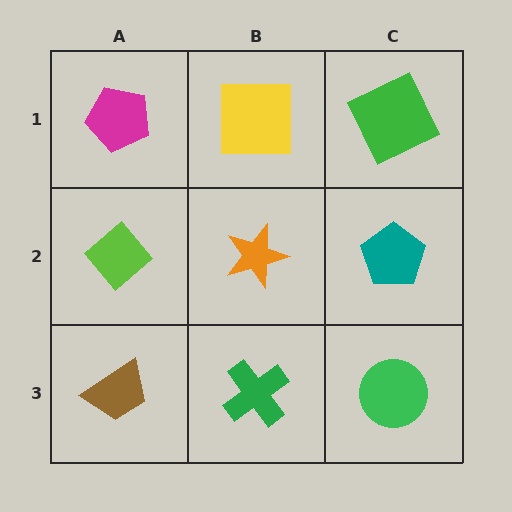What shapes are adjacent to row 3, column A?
A lime diamond (row 2, column A), a green cross (row 3, column B).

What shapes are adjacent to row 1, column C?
A teal pentagon (row 2, column C), a yellow square (row 1, column B).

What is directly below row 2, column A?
A brown trapezoid.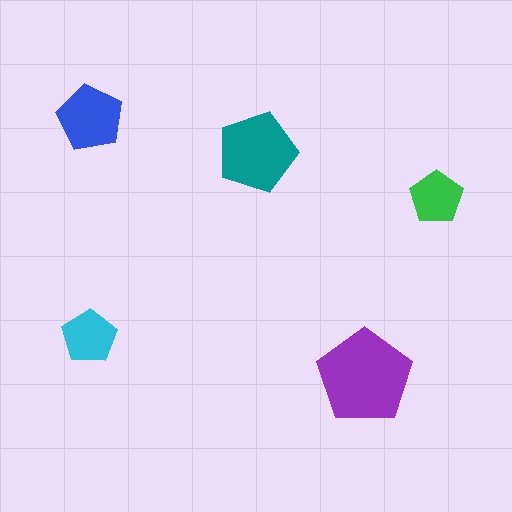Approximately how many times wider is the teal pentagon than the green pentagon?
About 1.5 times wider.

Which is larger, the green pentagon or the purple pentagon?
The purple one.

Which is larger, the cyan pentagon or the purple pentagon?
The purple one.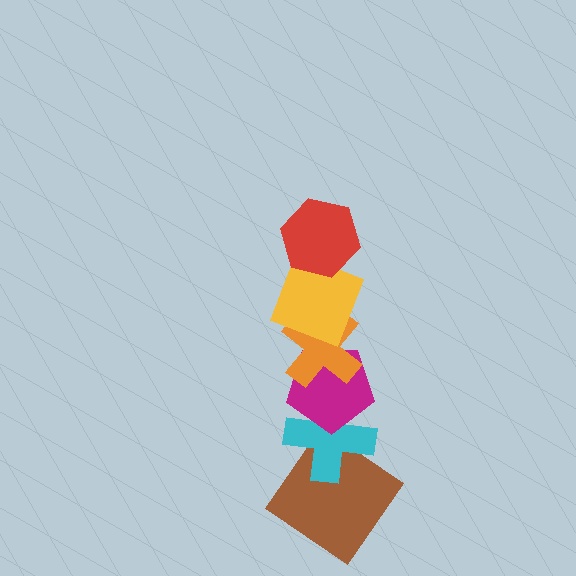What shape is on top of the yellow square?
The red hexagon is on top of the yellow square.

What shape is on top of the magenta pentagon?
The orange cross is on top of the magenta pentagon.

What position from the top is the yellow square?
The yellow square is 2nd from the top.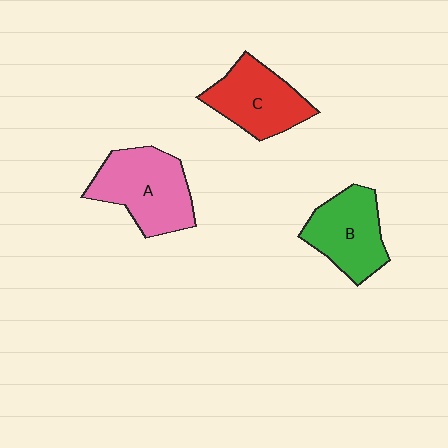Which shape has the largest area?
Shape A (pink).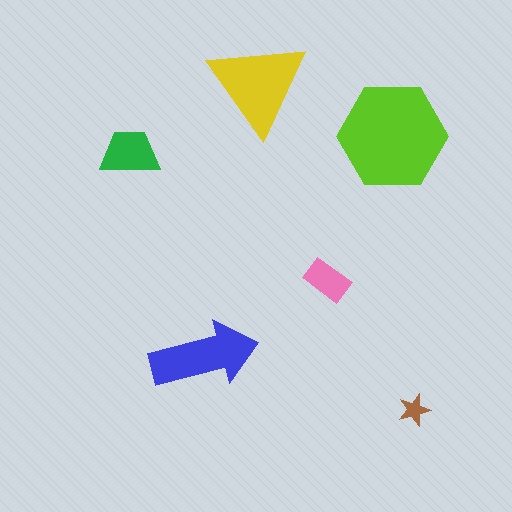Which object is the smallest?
The brown star.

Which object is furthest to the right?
The brown star is rightmost.